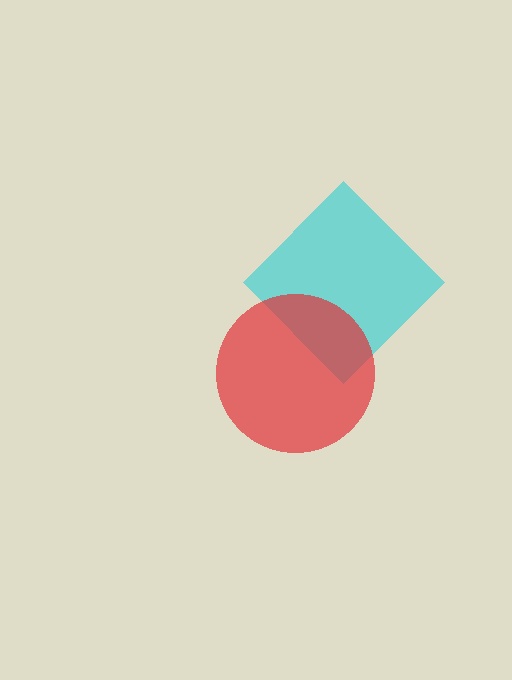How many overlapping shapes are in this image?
There are 2 overlapping shapes in the image.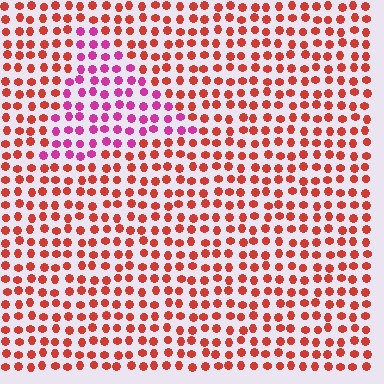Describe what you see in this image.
The image is filled with small red elements in a uniform arrangement. A triangle-shaped region is visible where the elements are tinted to a slightly different hue, forming a subtle color boundary.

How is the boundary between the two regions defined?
The boundary is defined purely by a slight shift in hue (about 45 degrees). Spacing, size, and orientation are identical on both sides.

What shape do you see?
I see a triangle.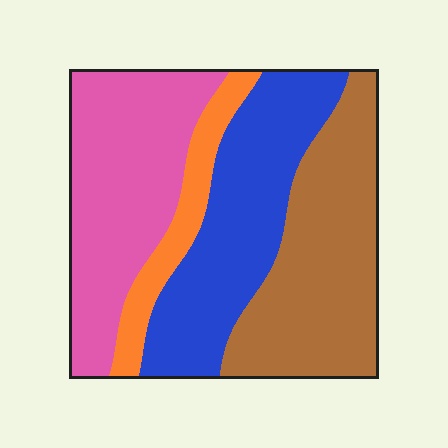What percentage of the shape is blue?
Blue takes up between a sixth and a third of the shape.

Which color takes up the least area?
Orange, at roughly 10%.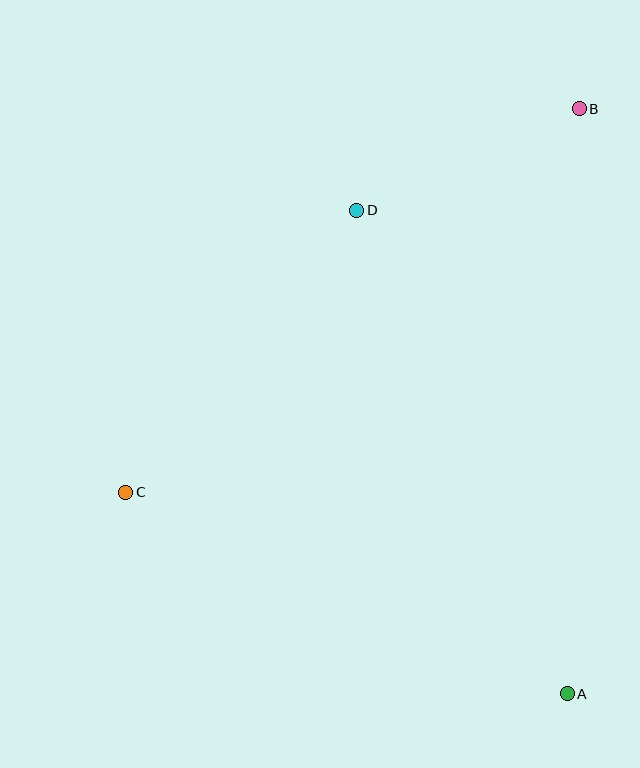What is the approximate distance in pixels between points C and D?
The distance between C and D is approximately 364 pixels.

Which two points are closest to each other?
Points B and D are closest to each other.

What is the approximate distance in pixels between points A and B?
The distance between A and B is approximately 585 pixels.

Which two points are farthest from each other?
Points B and C are farthest from each other.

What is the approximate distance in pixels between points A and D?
The distance between A and D is approximately 527 pixels.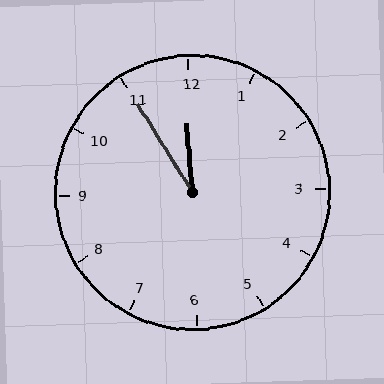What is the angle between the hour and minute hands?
Approximately 28 degrees.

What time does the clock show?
11:55.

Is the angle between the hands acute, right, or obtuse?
It is acute.